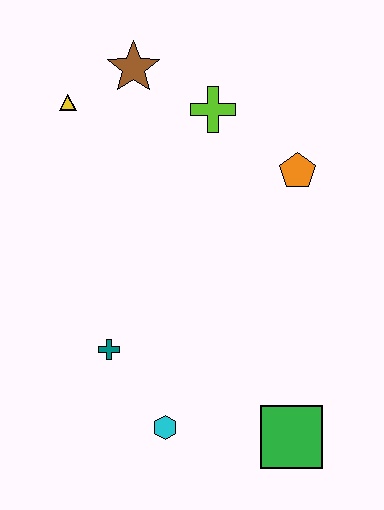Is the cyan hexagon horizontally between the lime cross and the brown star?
Yes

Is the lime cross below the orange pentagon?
No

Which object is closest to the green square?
The cyan hexagon is closest to the green square.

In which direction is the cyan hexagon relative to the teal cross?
The cyan hexagon is below the teal cross.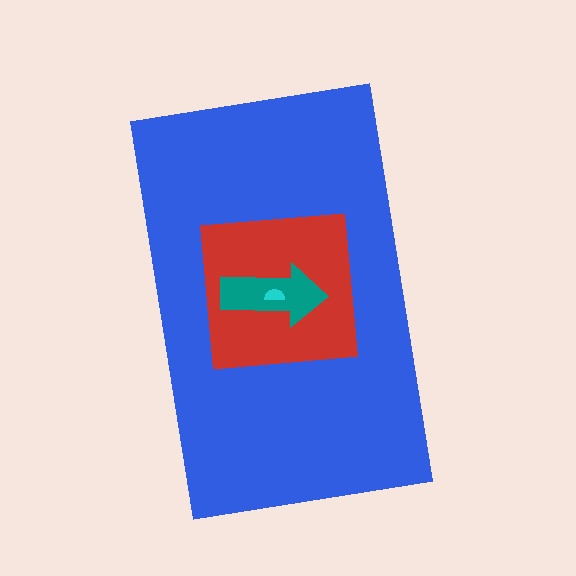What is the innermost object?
The cyan semicircle.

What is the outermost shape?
The blue rectangle.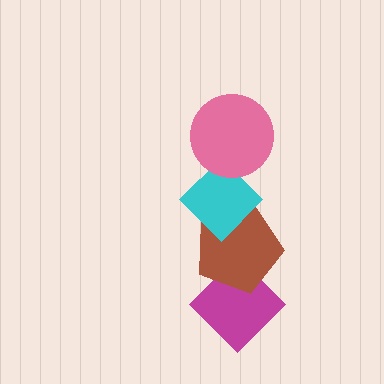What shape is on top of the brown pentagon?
The cyan diamond is on top of the brown pentagon.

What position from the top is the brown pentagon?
The brown pentagon is 3rd from the top.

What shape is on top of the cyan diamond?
The pink circle is on top of the cyan diamond.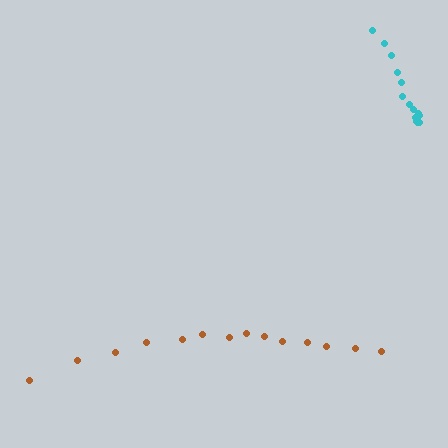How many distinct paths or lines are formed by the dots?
There are 2 distinct paths.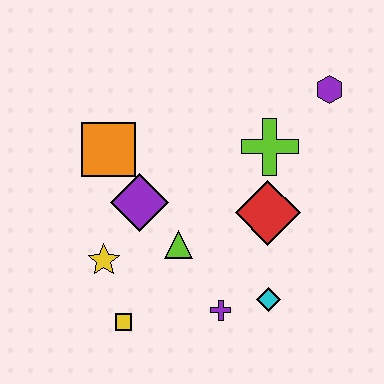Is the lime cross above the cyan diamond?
Yes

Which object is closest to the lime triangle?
The purple diamond is closest to the lime triangle.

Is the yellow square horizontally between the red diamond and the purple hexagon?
No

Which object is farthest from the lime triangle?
The purple hexagon is farthest from the lime triangle.